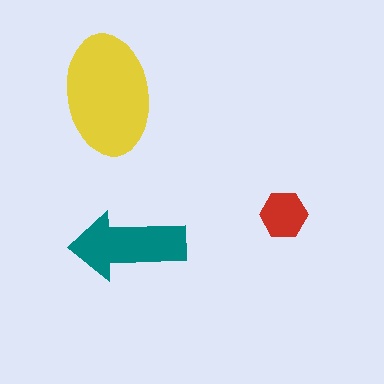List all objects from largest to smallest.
The yellow ellipse, the teal arrow, the red hexagon.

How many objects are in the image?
There are 3 objects in the image.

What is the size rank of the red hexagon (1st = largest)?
3rd.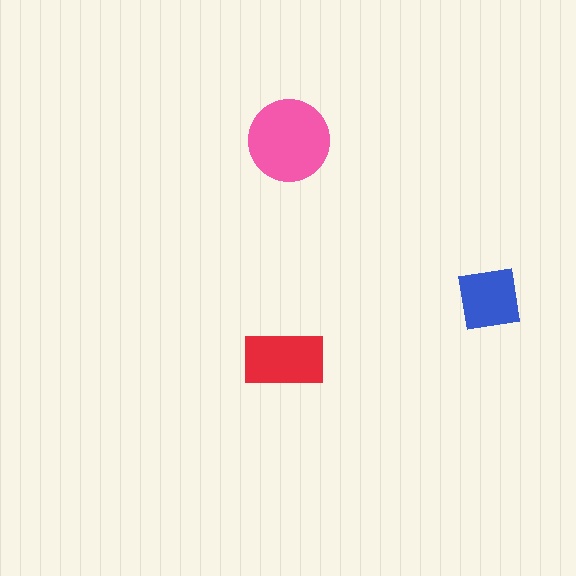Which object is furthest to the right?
The blue square is rightmost.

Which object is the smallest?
The blue square.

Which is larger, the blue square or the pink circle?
The pink circle.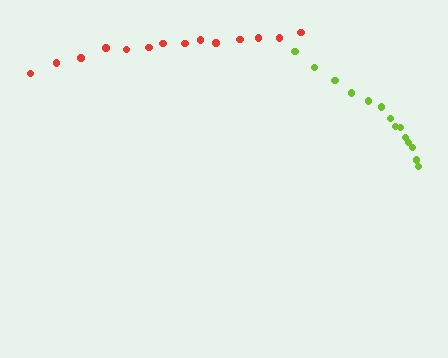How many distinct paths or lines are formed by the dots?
There are 2 distinct paths.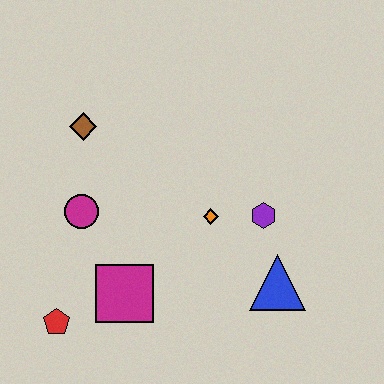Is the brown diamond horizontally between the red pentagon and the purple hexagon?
Yes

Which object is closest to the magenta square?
The red pentagon is closest to the magenta square.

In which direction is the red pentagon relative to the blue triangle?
The red pentagon is to the left of the blue triangle.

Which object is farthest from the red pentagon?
The purple hexagon is farthest from the red pentagon.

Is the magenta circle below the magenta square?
No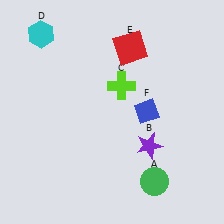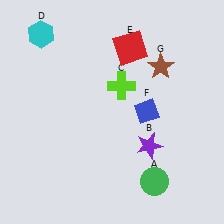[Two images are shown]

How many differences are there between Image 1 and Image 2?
There is 1 difference between the two images.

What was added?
A brown star (G) was added in Image 2.